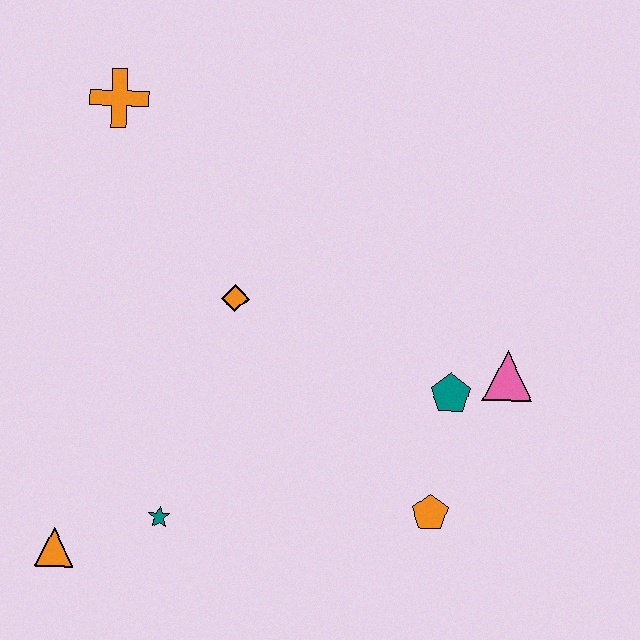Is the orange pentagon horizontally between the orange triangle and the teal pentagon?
Yes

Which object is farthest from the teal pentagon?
The orange cross is farthest from the teal pentagon.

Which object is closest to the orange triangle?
The teal star is closest to the orange triangle.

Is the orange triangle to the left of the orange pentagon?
Yes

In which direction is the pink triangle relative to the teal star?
The pink triangle is to the right of the teal star.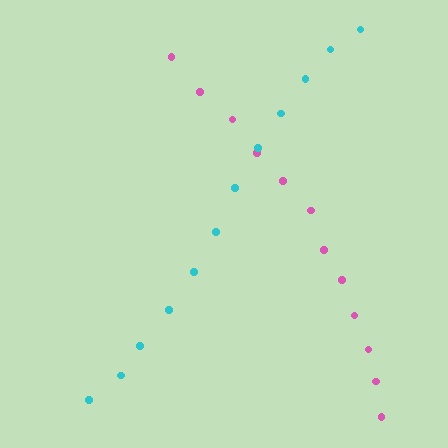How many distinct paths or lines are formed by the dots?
There are 2 distinct paths.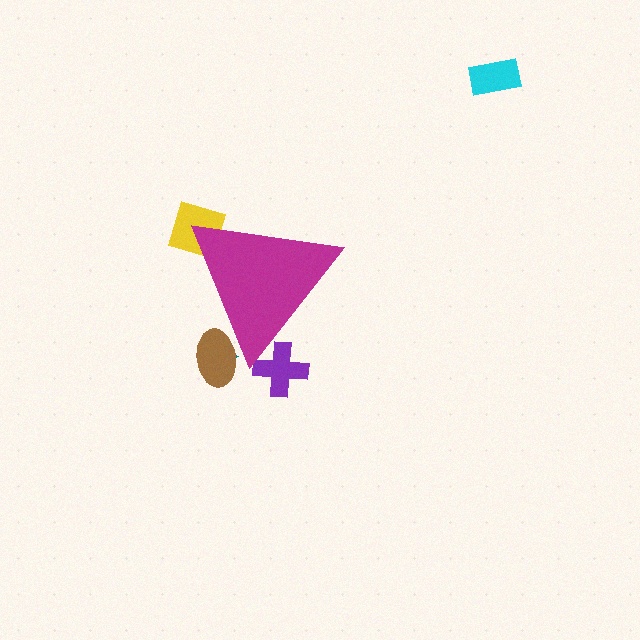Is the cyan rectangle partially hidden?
No, the cyan rectangle is fully visible.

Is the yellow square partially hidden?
Yes, the yellow square is partially hidden behind the magenta triangle.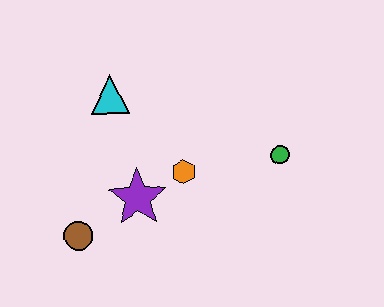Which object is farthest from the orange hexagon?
The brown circle is farthest from the orange hexagon.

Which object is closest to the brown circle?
The purple star is closest to the brown circle.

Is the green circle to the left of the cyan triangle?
No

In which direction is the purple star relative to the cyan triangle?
The purple star is below the cyan triangle.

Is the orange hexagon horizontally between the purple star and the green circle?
Yes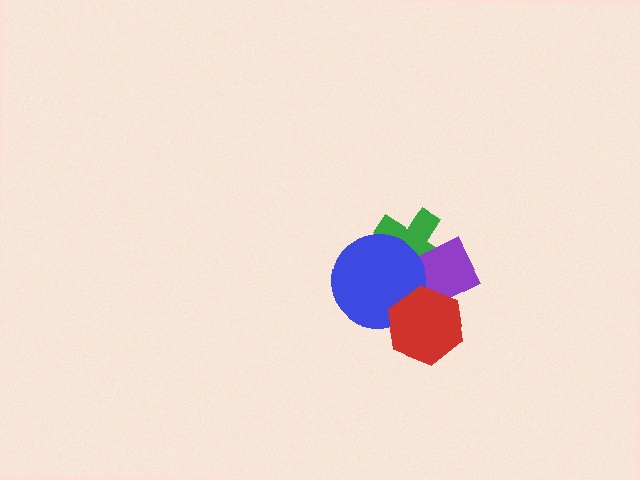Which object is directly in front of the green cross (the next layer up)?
The purple rectangle is directly in front of the green cross.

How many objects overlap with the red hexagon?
2 objects overlap with the red hexagon.